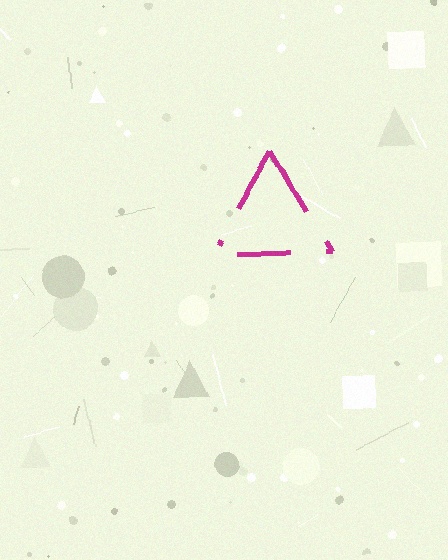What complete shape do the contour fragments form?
The contour fragments form a triangle.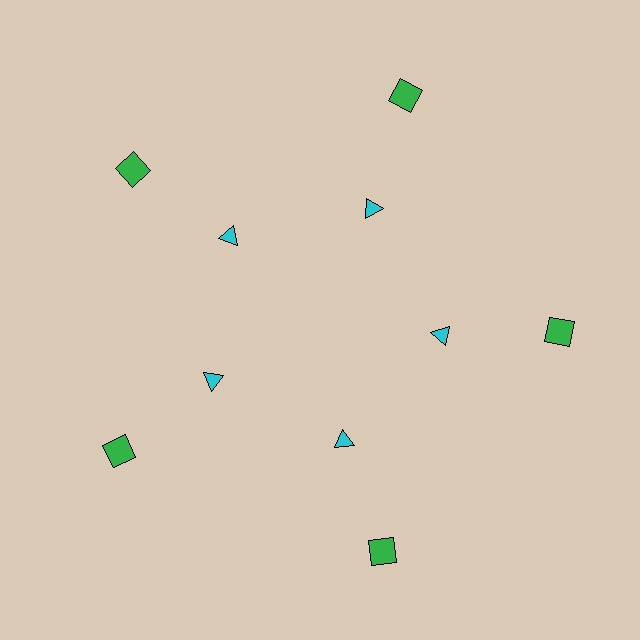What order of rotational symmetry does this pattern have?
This pattern has 5-fold rotational symmetry.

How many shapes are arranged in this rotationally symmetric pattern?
There are 10 shapes, arranged in 5 groups of 2.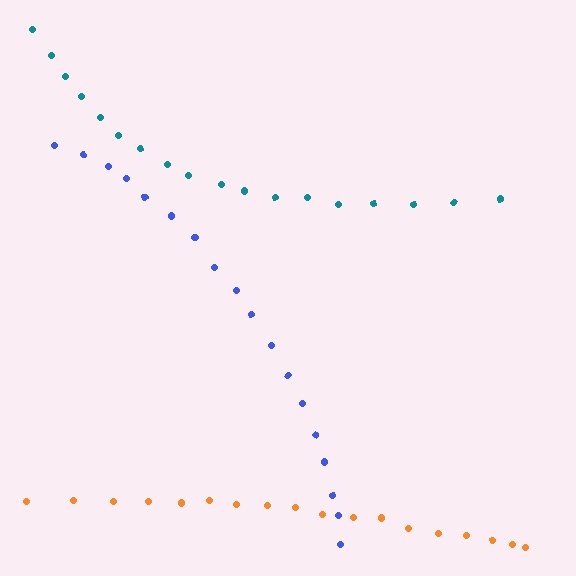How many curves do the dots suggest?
There are 3 distinct paths.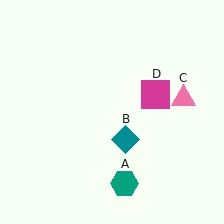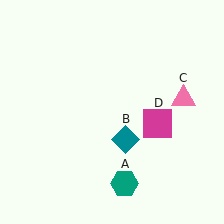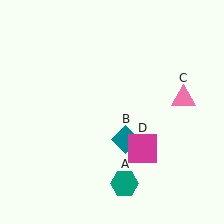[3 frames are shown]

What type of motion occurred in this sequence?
The magenta square (object D) rotated clockwise around the center of the scene.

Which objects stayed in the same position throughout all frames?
Teal hexagon (object A) and teal diamond (object B) and pink triangle (object C) remained stationary.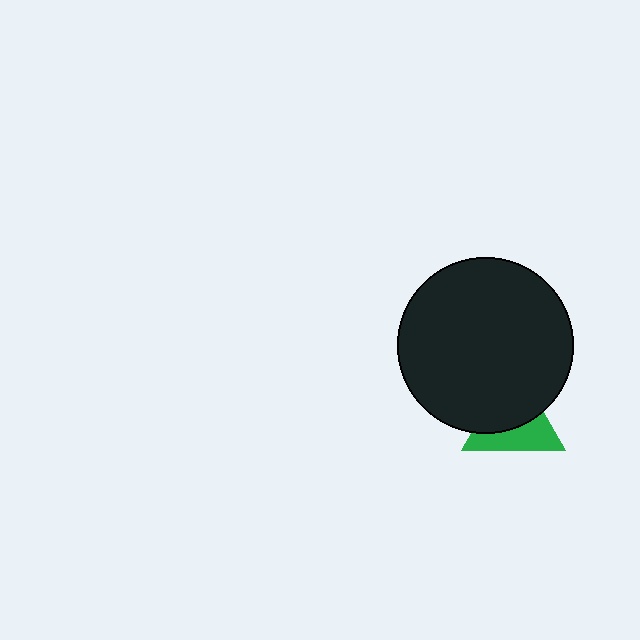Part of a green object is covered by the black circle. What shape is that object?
It is a triangle.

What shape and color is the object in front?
The object in front is a black circle.